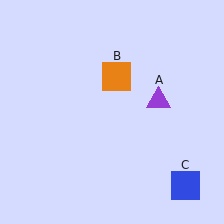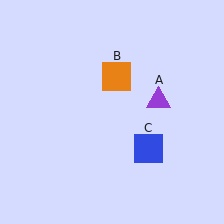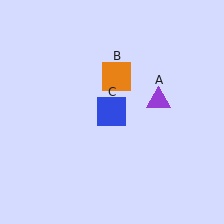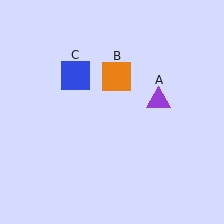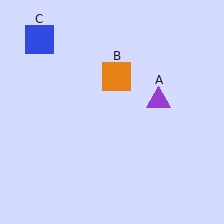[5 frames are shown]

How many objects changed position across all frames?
1 object changed position: blue square (object C).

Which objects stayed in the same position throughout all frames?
Purple triangle (object A) and orange square (object B) remained stationary.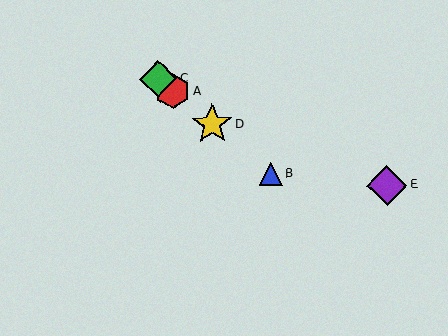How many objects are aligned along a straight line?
4 objects (A, B, C, D) are aligned along a straight line.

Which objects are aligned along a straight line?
Objects A, B, C, D are aligned along a straight line.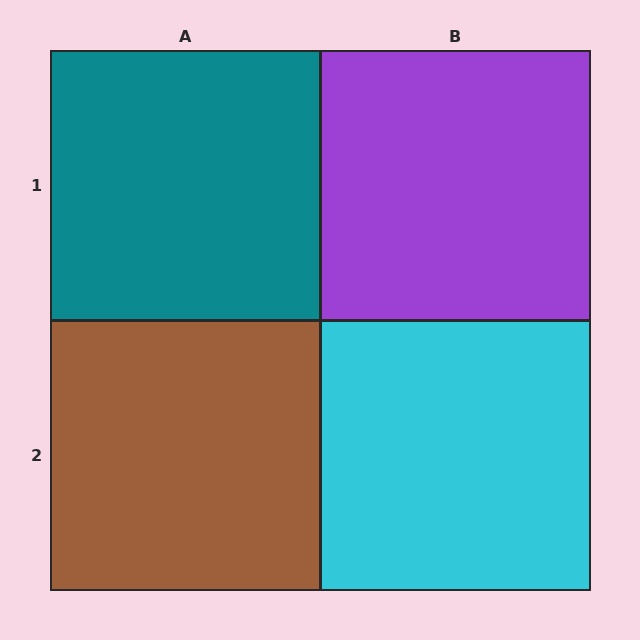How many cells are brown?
1 cell is brown.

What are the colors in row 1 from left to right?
Teal, purple.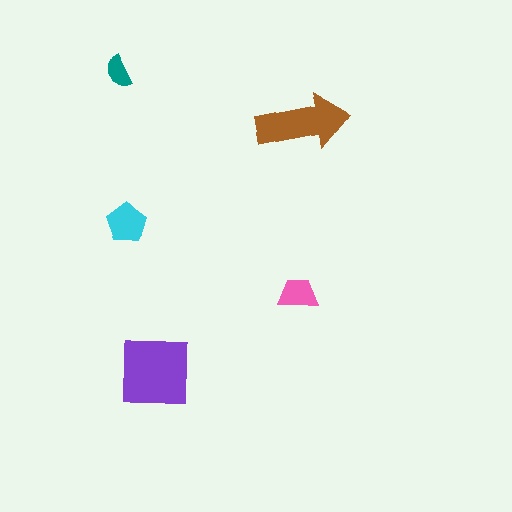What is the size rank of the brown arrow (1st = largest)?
2nd.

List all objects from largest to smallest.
The purple square, the brown arrow, the cyan pentagon, the pink trapezoid, the teal semicircle.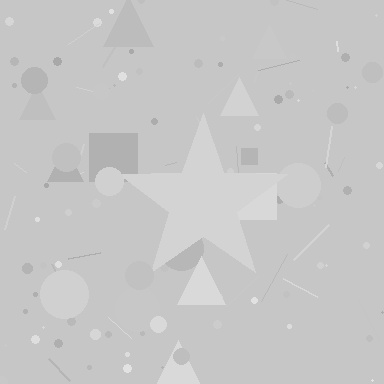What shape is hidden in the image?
A star is hidden in the image.